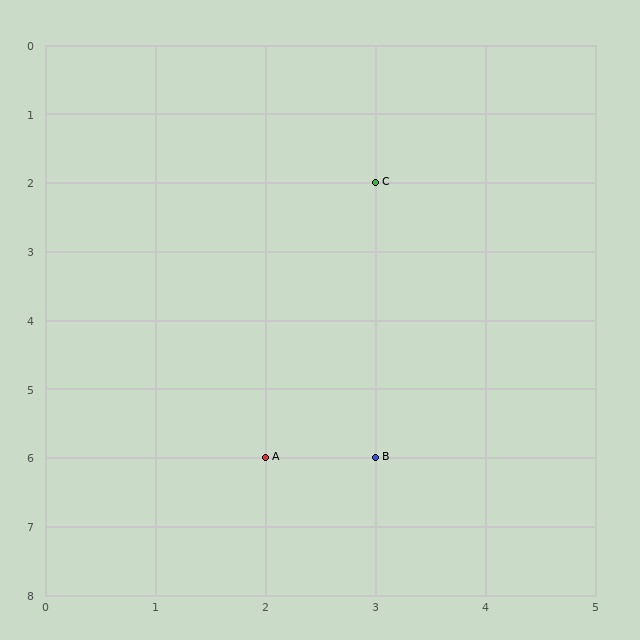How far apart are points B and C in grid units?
Points B and C are 4 rows apart.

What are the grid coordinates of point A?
Point A is at grid coordinates (2, 6).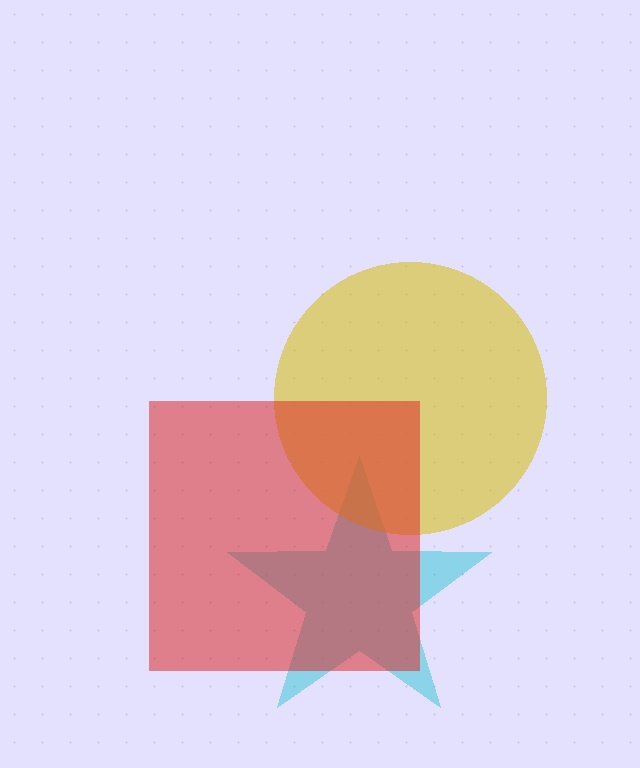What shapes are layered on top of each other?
The layered shapes are: a cyan star, a yellow circle, a red square.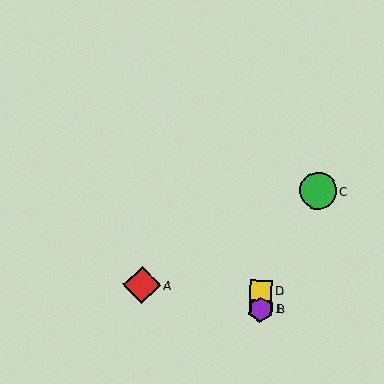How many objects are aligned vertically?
3 objects (B, D, E) are aligned vertically.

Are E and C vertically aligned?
No, E is at x≈260 and C is at x≈318.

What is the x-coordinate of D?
Object D is at x≈261.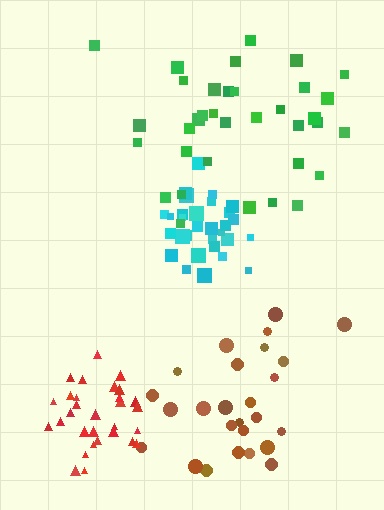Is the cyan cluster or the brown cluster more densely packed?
Cyan.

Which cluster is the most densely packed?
Cyan.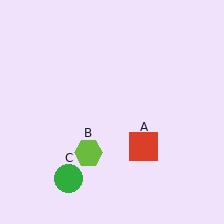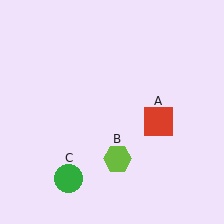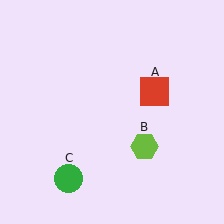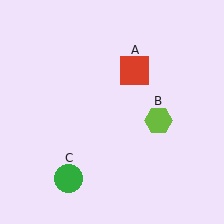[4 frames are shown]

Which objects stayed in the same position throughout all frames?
Green circle (object C) remained stationary.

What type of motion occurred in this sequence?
The red square (object A), lime hexagon (object B) rotated counterclockwise around the center of the scene.